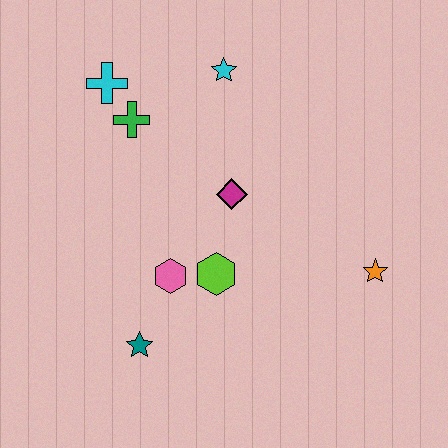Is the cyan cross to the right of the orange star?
No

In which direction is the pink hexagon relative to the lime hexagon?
The pink hexagon is to the left of the lime hexagon.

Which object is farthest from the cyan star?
The teal star is farthest from the cyan star.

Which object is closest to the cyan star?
The green cross is closest to the cyan star.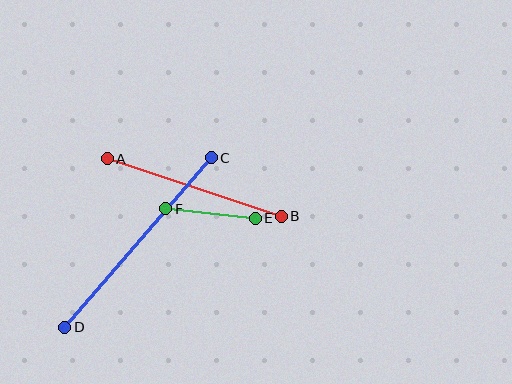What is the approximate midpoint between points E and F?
The midpoint is at approximately (210, 213) pixels.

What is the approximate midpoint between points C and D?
The midpoint is at approximately (138, 242) pixels.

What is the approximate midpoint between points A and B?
The midpoint is at approximately (194, 187) pixels.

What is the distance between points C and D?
The distance is approximately 224 pixels.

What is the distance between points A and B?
The distance is approximately 183 pixels.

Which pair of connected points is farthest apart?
Points C and D are farthest apart.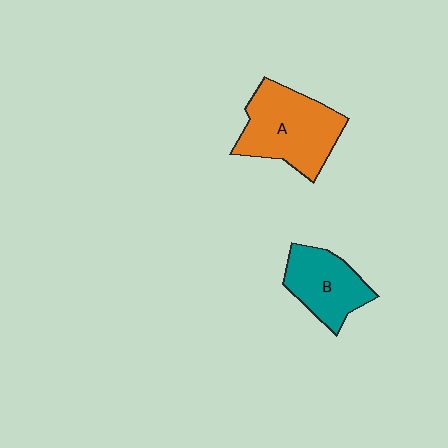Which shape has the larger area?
Shape A (orange).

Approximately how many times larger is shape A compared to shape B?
Approximately 1.4 times.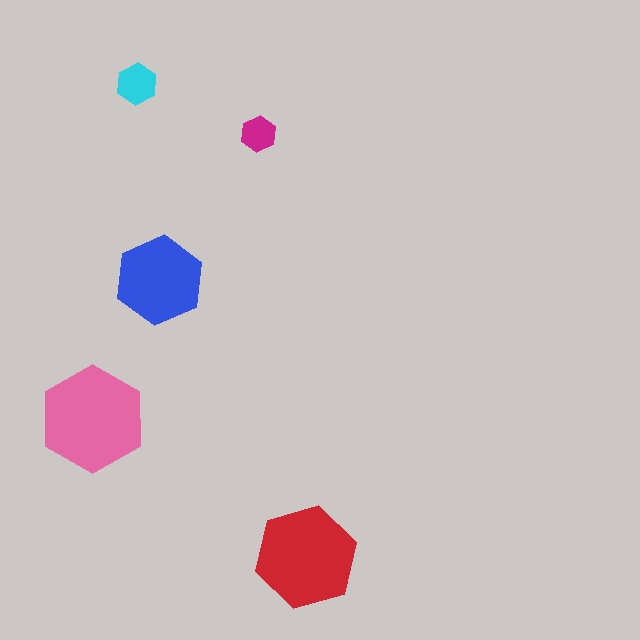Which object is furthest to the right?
The red hexagon is rightmost.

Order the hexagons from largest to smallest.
the pink one, the red one, the blue one, the cyan one, the magenta one.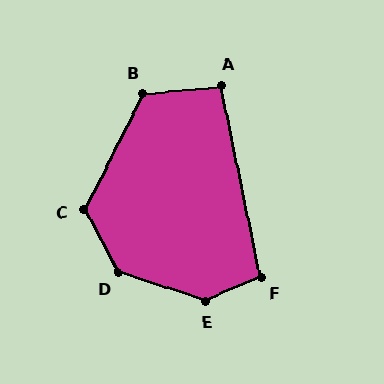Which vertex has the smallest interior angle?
A, at approximately 96 degrees.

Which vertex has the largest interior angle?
E, at approximately 139 degrees.